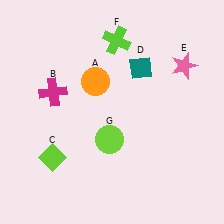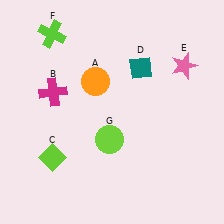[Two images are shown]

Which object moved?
The lime cross (F) moved left.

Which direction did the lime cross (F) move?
The lime cross (F) moved left.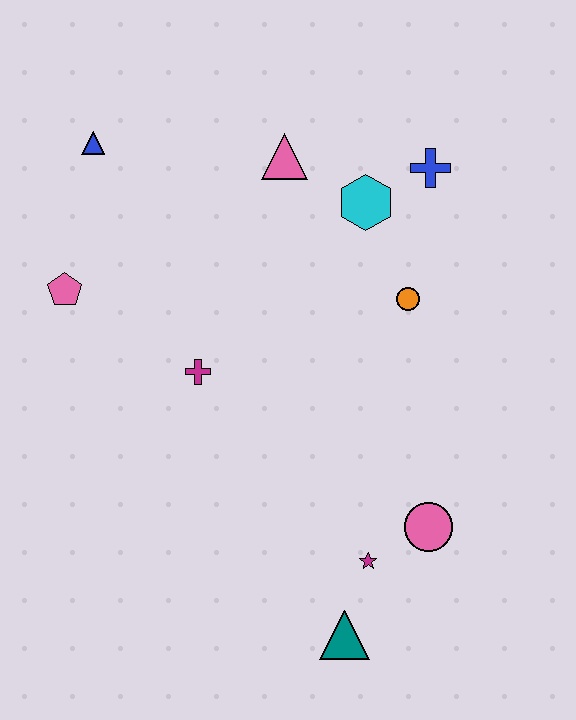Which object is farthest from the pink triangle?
The teal triangle is farthest from the pink triangle.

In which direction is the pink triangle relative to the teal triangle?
The pink triangle is above the teal triangle.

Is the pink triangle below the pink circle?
No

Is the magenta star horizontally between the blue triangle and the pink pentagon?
No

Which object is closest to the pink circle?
The magenta star is closest to the pink circle.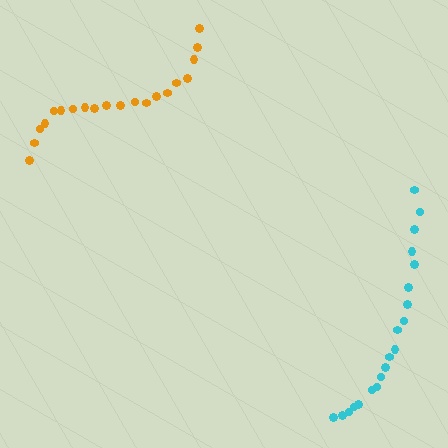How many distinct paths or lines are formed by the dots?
There are 2 distinct paths.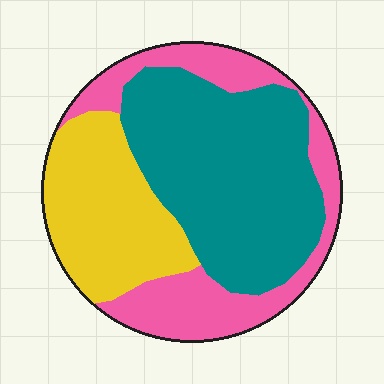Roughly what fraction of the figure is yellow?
Yellow takes up about one quarter (1/4) of the figure.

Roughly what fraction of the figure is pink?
Pink covers about 30% of the figure.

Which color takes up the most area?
Teal, at roughly 45%.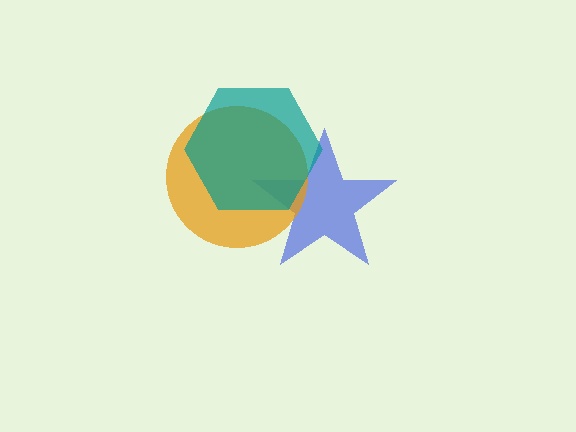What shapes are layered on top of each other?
The layered shapes are: a blue star, an orange circle, a teal hexagon.